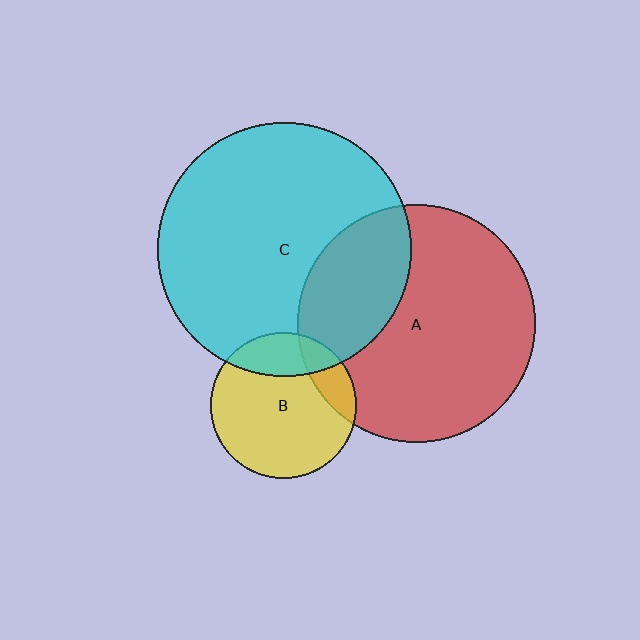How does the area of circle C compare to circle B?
Approximately 3.0 times.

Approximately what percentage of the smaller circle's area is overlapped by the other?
Approximately 20%.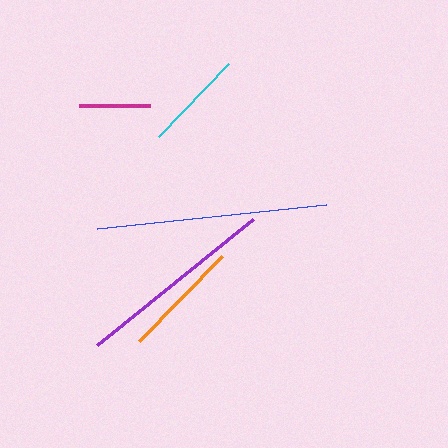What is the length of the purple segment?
The purple segment is approximately 201 pixels long.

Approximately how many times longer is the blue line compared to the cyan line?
The blue line is approximately 2.3 times the length of the cyan line.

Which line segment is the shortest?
The magenta line is the shortest at approximately 71 pixels.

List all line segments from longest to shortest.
From longest to shortest: blue, purple, orange, cyan, magenta.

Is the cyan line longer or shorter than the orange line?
The orange line is longer than the cyan line.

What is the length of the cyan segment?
The cyan segment is approximately 101 pixels long.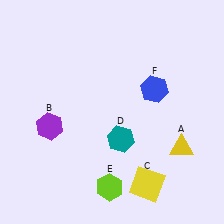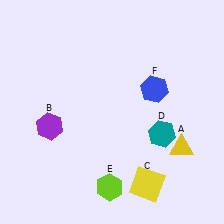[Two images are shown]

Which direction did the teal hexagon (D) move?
The teal hexagon (D) moved right.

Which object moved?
The teal hexagon (D) moved right.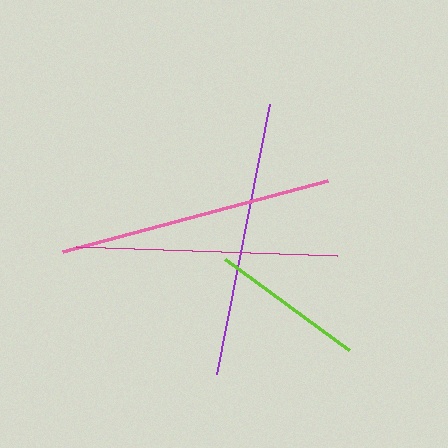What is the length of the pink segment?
The pink segment is approximately 275 pixels long.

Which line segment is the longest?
The pink line is the longest at approximately 275 pixels.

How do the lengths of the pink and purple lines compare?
The pink and purple lines are approximately the same length.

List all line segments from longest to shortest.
From longest to shortest: pink, purple, magenta, lime.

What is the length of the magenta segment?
The magenta segment is approximately 261 pixels long.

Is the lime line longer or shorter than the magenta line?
The magenta line is longer than the lime line.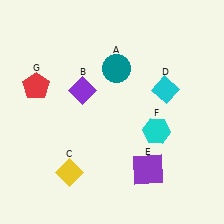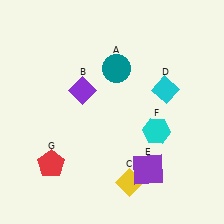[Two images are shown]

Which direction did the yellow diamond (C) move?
The yellow diamond (C) moved right.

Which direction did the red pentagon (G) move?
The red pentagon (G) moved down.